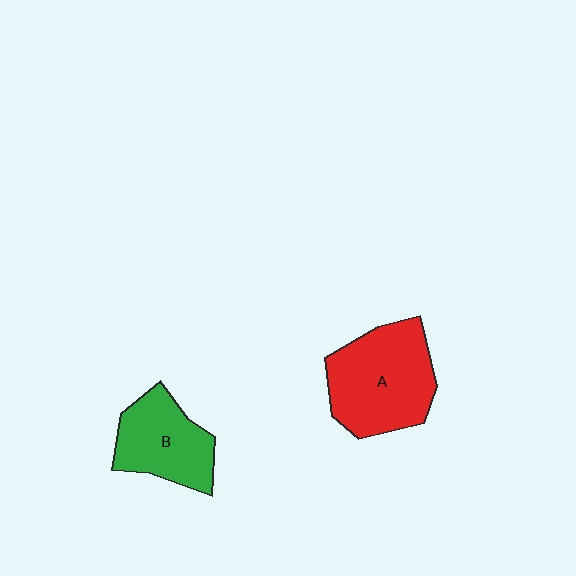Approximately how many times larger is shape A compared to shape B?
Approximately 1.4 times.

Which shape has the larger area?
Shape A (red).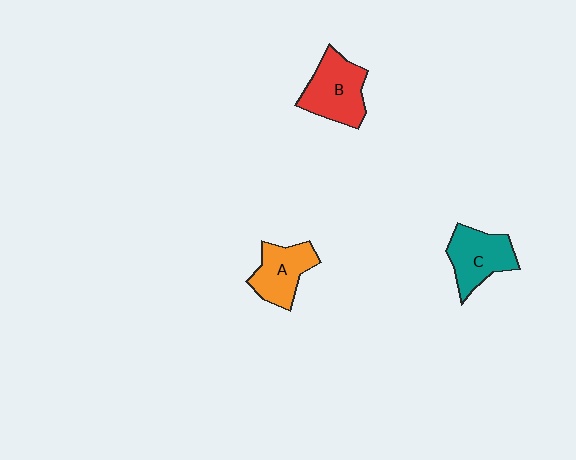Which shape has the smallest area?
Shape A (orange).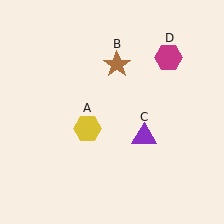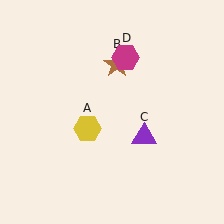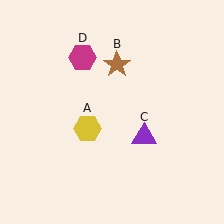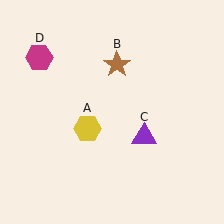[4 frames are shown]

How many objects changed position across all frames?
1 object changed position: magenta hexagon (object D).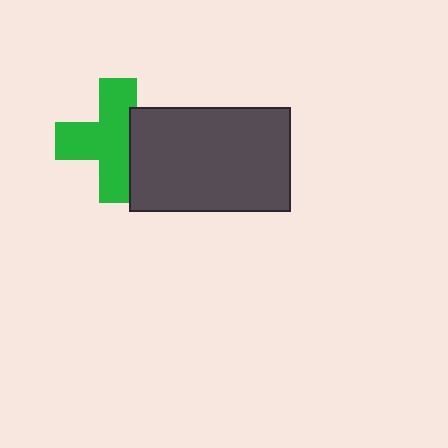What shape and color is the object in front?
The object in front is a dark gray rectangle.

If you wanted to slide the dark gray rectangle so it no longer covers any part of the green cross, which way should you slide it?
Slide it right — that is the most direct way to separate the two shapes.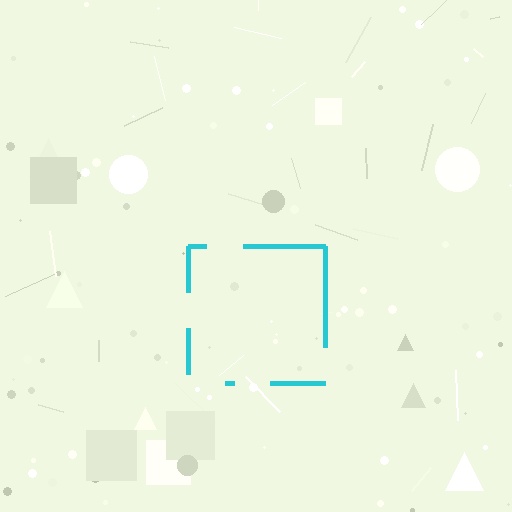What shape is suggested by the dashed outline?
The dashed outline suggests a square.